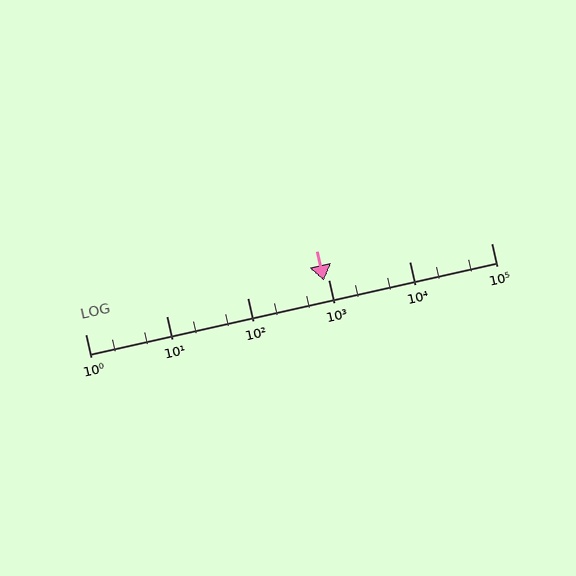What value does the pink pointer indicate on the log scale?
The pointer indicates approximately 860.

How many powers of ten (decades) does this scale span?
The scale spans 5 decades, from 1 to 100000.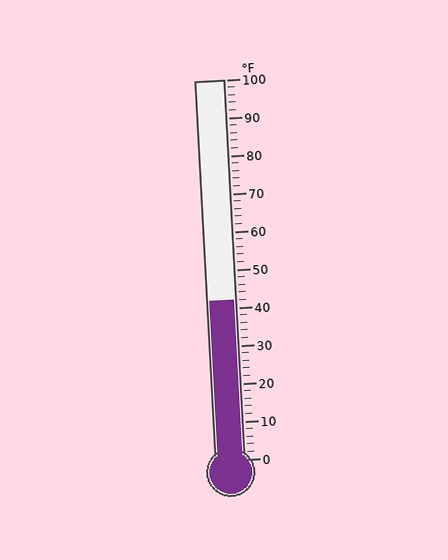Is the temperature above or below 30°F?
The temperature is above 30°F.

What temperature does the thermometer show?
The thermometer shows approximately 42°F.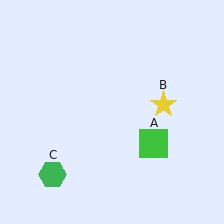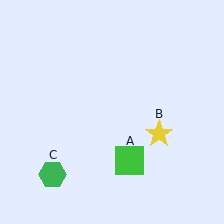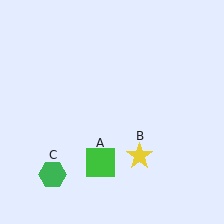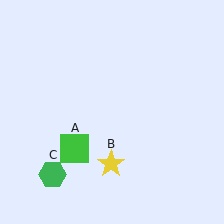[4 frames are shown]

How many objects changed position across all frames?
2 objects changed position: green square (object A), yellow star (object B).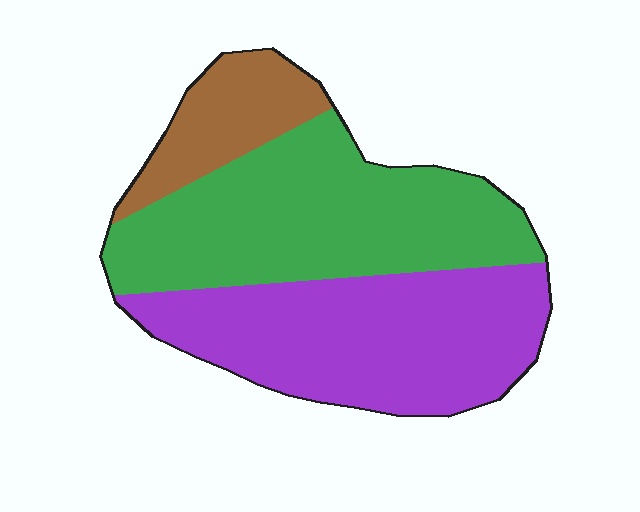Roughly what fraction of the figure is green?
Green takes up between a third and a half of the figure.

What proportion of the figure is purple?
Purple takes up about two fifths (2/5) of the figure.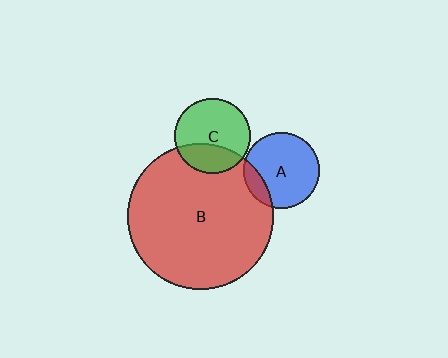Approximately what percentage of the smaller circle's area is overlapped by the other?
Approximately 15%.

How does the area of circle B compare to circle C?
Approximately 3.8 times.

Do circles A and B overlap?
Yes.